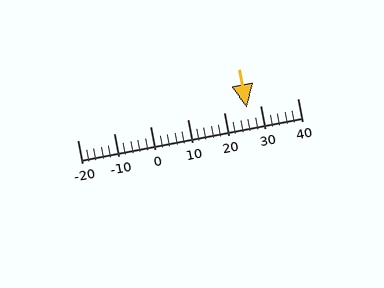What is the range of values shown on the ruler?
The ruler shows values from -20 to 40.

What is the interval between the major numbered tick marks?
The major tick marks are spaced 10 units apart.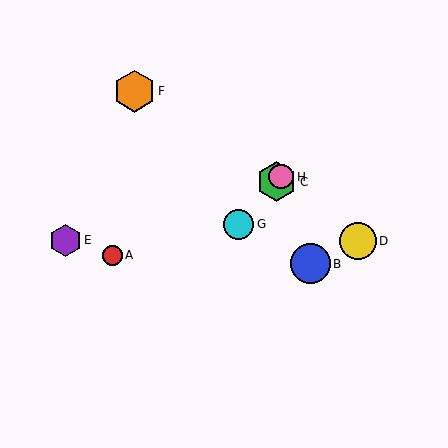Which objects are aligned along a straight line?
Objects C, G, H are aligned along a straight line.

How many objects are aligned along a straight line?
3 objects (C, G, H) are aligned along a straight line.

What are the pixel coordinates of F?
Object F is at (134, 91).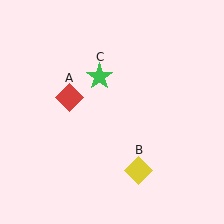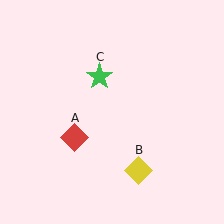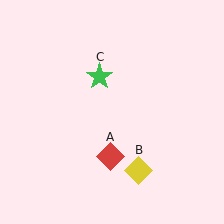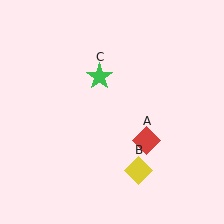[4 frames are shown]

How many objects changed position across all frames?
1 object changed position: red diamond (object A).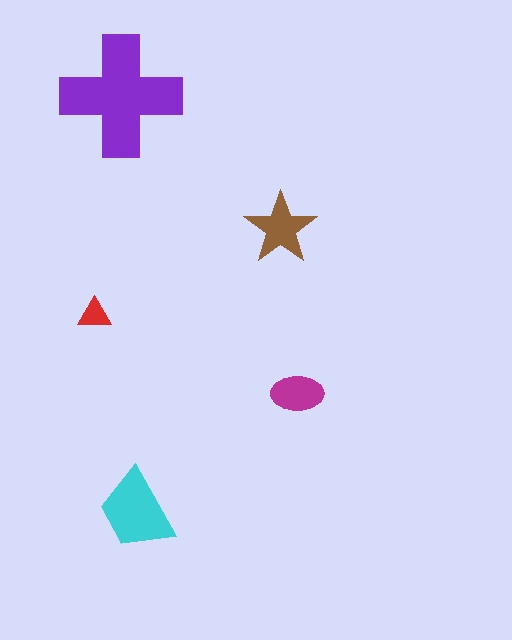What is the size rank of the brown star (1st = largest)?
3rd.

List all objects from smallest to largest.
The red triangle, the magenta ellipse, the brown star, the cyan trapezoid, the purple cross.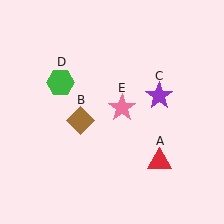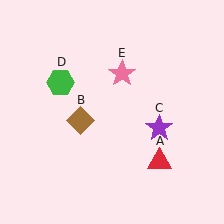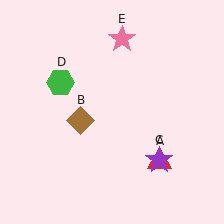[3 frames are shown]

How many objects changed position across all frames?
2 objects changed position: purple star (object C), pink star (object E).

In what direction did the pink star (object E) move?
The pink star (object E) moved up.